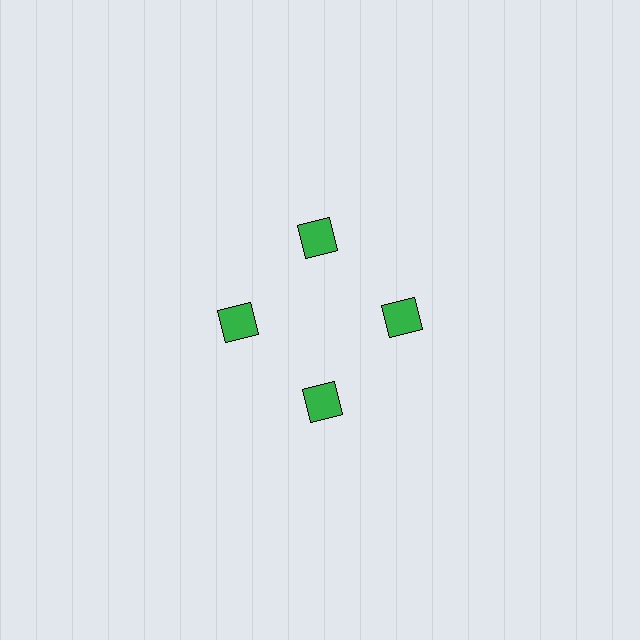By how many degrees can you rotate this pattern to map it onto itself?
The pattern maps onto itself every 90 degrees of rotation.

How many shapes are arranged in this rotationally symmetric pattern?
There are 4 shapes, arranged in 4 groups of 1.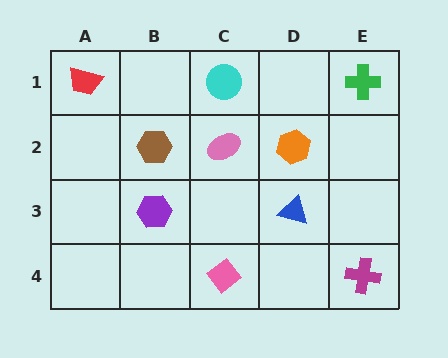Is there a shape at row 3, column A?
No, that cell is empty.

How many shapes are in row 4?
2 shapes.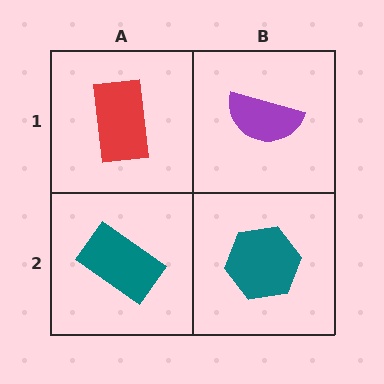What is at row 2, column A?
A teal rectangle.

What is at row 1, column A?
A red rectangle.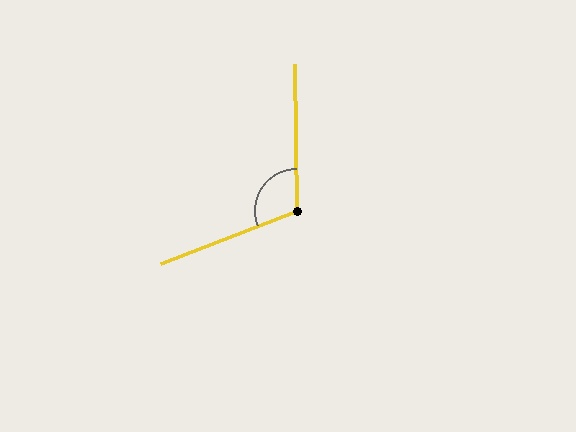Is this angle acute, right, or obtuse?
It is obtuse.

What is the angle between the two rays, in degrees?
Approximately 110 degrees.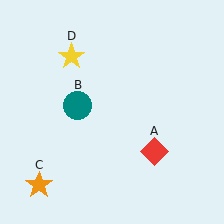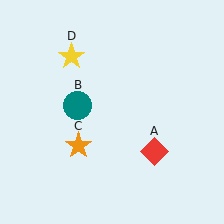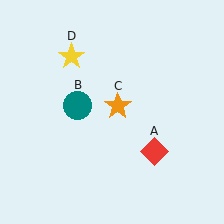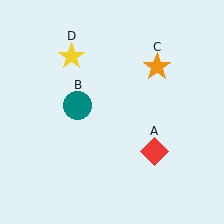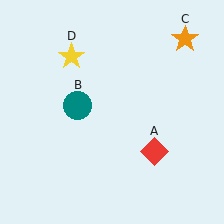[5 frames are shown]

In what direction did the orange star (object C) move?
The orange star (object C) moved up and to the right.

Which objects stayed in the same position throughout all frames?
Red diamond (object A) and teal circle (object B) and yellow star (object D) remained stationary.